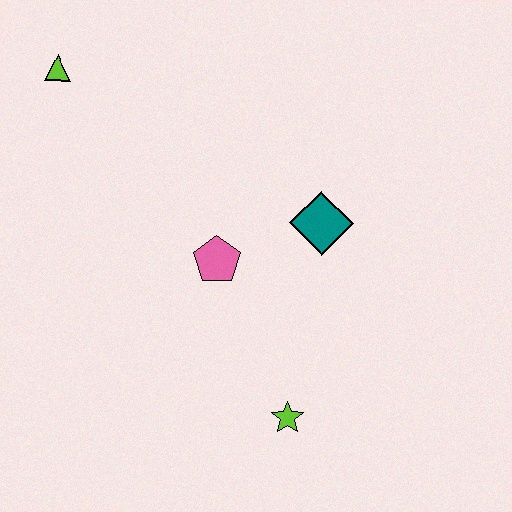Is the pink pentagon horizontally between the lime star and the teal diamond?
No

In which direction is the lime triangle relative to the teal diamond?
The lime triangle is to the left of the teal diamond.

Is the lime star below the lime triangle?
Yes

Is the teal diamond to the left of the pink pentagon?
No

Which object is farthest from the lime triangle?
The lime star is farthest from the lime triangle.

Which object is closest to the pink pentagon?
The teal diamond is closest to the pink pentagon.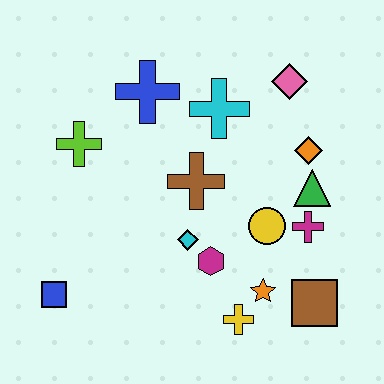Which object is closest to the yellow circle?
The magenta cross is closest to the yellow circle.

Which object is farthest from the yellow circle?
The blue square is farthest from the yellow circle.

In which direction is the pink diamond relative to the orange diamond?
The pink diamond is above the orange diamond.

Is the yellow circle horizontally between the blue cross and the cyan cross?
No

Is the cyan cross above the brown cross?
Yes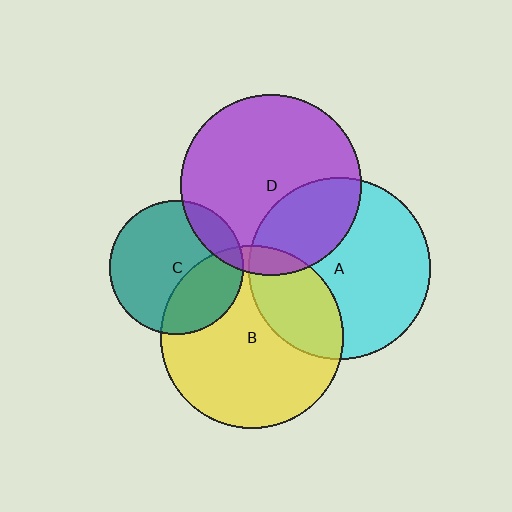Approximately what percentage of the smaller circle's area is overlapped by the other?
Approximately 30%.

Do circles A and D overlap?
Yes.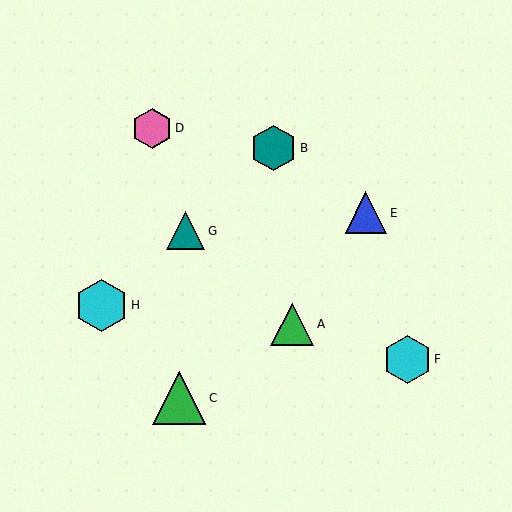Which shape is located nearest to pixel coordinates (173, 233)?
The teal triangle (labeled G) at (185, 231) is nearest to that location.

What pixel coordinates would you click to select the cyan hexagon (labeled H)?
Click at (102, 305) to select the cyan hexagon H.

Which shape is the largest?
The green triangle (labeled C) is the largest.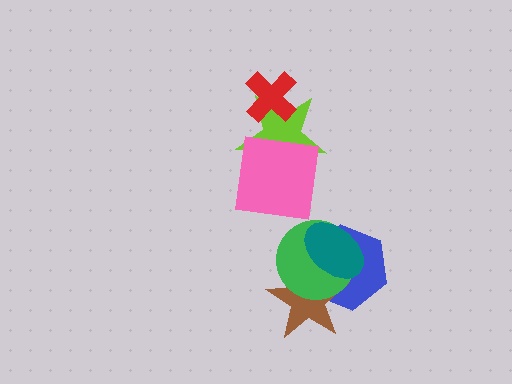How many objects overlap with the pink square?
1 object overlaps with the pink square.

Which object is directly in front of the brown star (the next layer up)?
The green circle is directly in front of the brown star.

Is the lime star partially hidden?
Yes, it is partially covered by another shape.